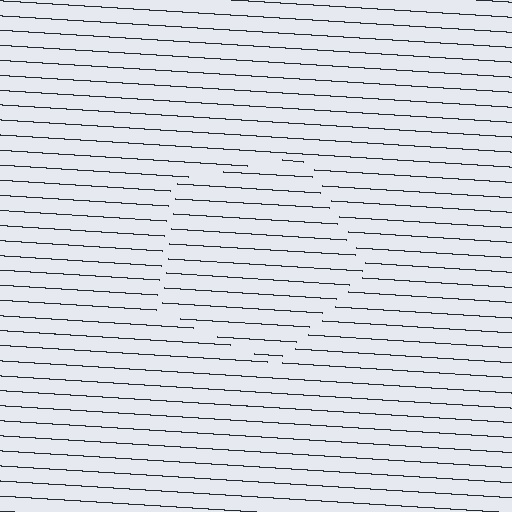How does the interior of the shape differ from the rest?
The interior of the shape contains the same grating, shifted by half a period — the contour is defined by the phase discontinuity where line-ends from the inner and outer gratings abut.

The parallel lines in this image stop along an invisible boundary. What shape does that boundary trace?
An illusory pentagon. The interior of the shape contains the same grating, shifted by half a period — the contour is defined by the phase discontinuity where line-ends from the inner and outer gratings abut.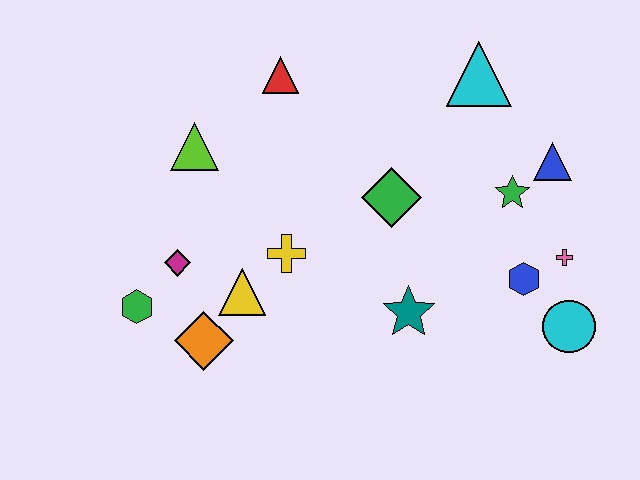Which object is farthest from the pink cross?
The green hexagon is farthest from the pink cross.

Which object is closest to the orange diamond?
The yellow triangle is closest to the orange diamond.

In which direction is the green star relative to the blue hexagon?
The green star is above the blue hexagon.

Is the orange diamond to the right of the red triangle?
No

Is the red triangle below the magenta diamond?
No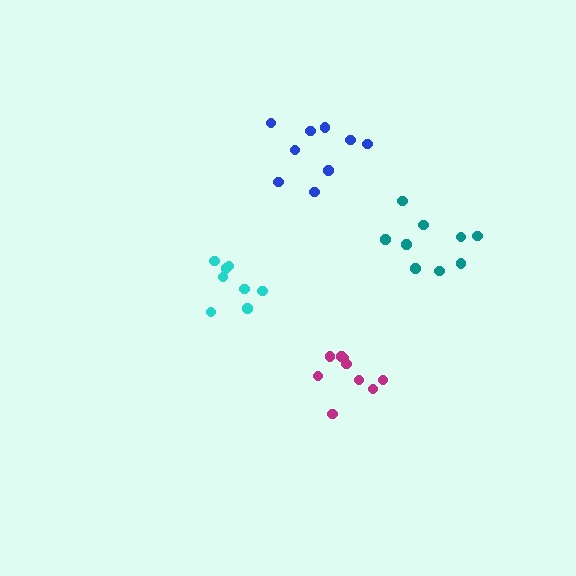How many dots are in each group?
Group 1: 9 dots, Group 2: 8 dots, Group 3: 9 dots, Group 4: 9 dots (35 total).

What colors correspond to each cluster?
The clusters are colored: magenta, cyan, blue, teal.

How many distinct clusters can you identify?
There are 4 distinct clusters.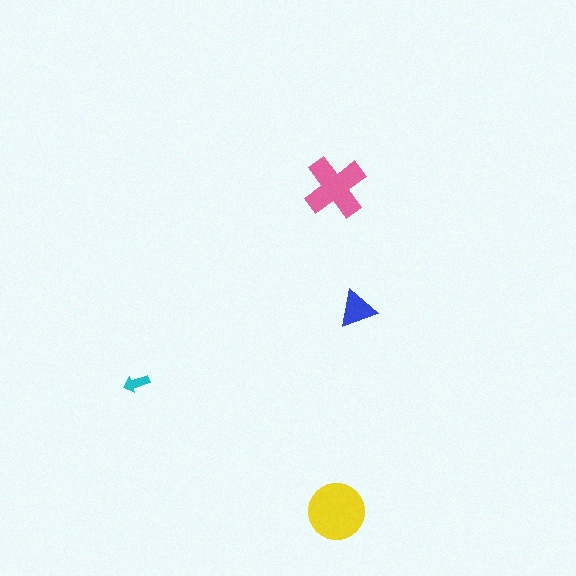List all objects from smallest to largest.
The cyan arrow, the blue triangle, the pink cross, the yellow circle.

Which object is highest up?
The pink cross is topmost.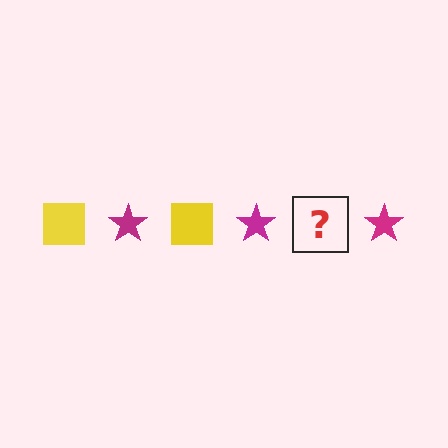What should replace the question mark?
The question mark should be replaced with a yellow square.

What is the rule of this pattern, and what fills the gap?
The rule is that the pattern alternates between yellow square and magenta star. The gap should be filled with a yellow square.